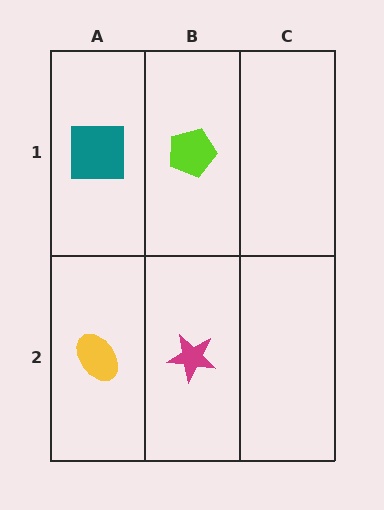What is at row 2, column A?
A yellow ellipse.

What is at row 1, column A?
A teal square.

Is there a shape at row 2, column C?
No, that cell is empty.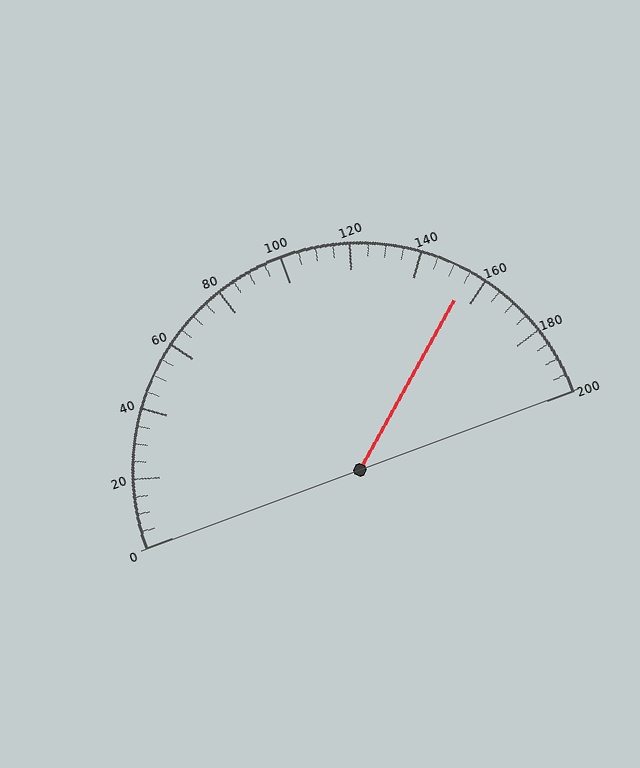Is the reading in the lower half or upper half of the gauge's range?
The reading is in the upper half of the range (0 to 200).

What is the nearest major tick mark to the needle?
The nearest major tick mark is 160.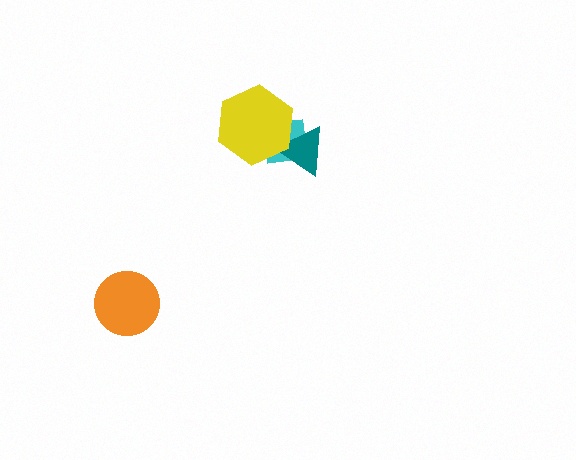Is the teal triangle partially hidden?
Yes, it is partially covered by another shape.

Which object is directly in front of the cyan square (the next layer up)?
The teal triangle is directly in front of the cyan square.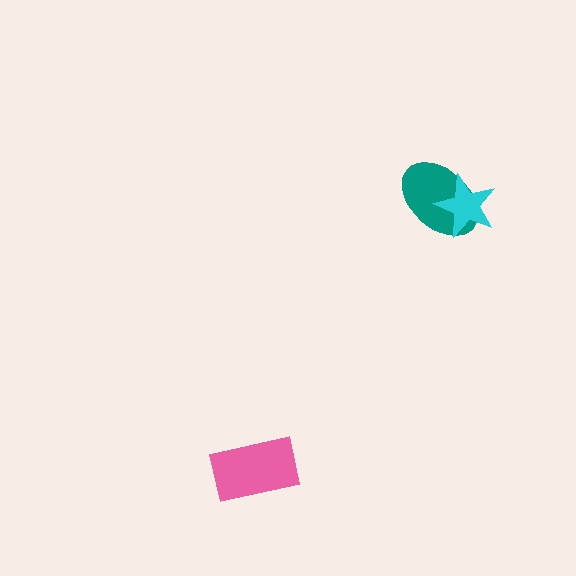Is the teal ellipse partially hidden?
Yes, it is partially covered by another shape.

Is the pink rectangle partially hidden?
No, no other shape covers it.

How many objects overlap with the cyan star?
1 object overlaps with the cyan star.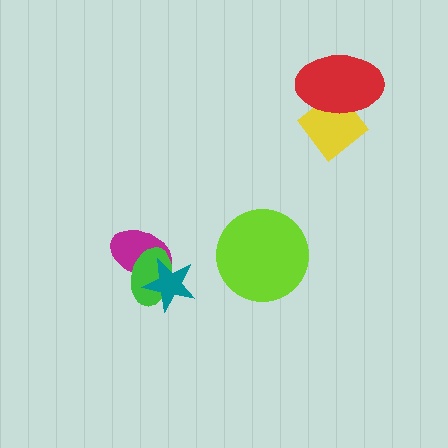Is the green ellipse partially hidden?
Yes, it is partially covered by another shape.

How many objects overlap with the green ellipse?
2 objects overlap with the green ellipse.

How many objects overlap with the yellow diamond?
1 object overlaps with the yellow diamond.